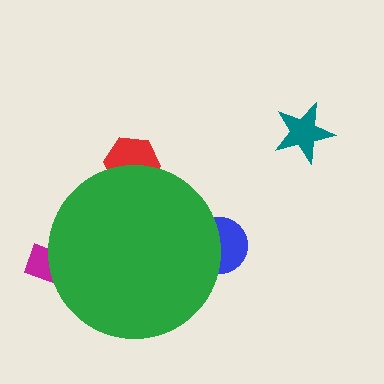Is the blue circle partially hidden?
Yes, the blue circle is partially hidden behind the green circle.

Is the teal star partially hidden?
No, the teal star is fully visible.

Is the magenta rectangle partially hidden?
Yes, the magenta rectangle is partially hidden behind the green circle.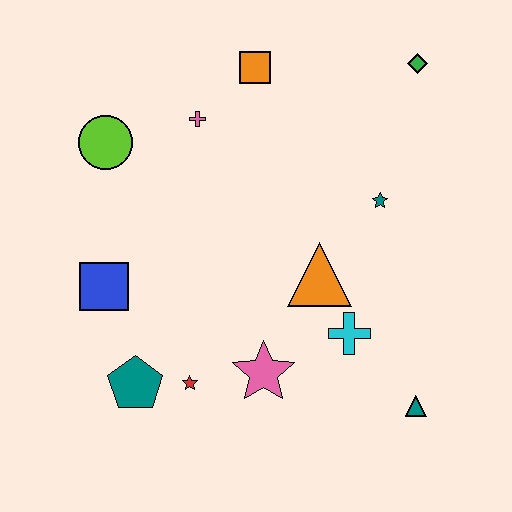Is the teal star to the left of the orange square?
No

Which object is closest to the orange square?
The pink cross is closest to the orange square.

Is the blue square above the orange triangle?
No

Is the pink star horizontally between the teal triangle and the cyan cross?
No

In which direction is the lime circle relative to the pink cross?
The lime circle is to the left of the pink cross.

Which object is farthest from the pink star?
The green diamond is farthest from the pink star.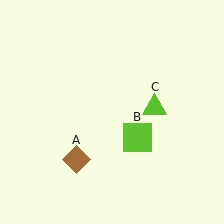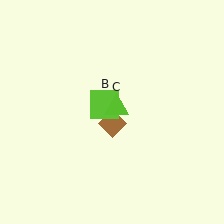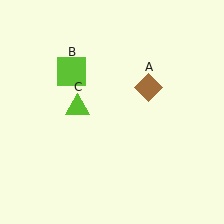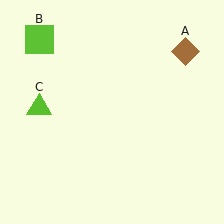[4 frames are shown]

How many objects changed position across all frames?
3 objects changed position: brown diamond (object A), lime square (object B), lime triangle (object C).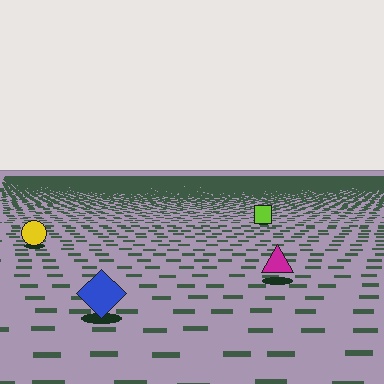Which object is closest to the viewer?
The blue diamond is closest. The texture marks near it are larger and more spread out.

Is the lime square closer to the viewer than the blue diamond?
No. The blue diamond is closer — you can tell from the texture gradient: the ground texture is coarser near it.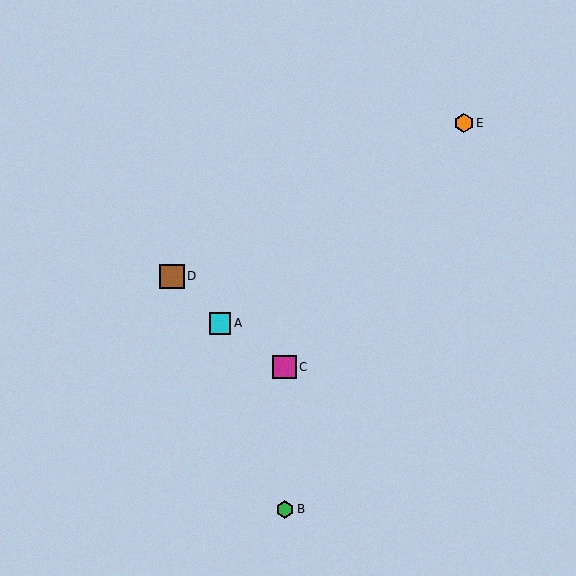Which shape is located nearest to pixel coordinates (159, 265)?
The brown square (labeled D) at (172, 276) is nearest to that location.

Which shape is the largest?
The brown square (labeled D) is the largest.